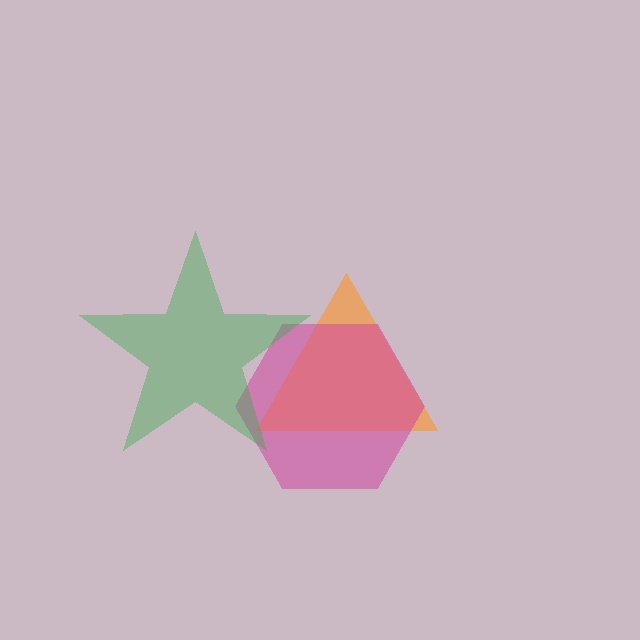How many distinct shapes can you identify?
There are 3 distinct shapes: an orange triangle, a magenta hexagon, a green star.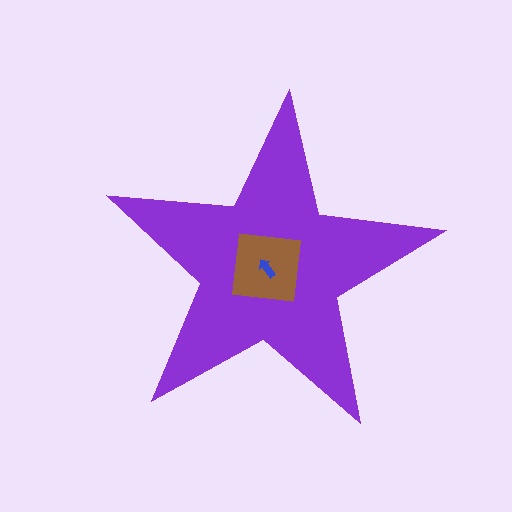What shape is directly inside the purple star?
The brown square.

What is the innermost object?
The blue arrow.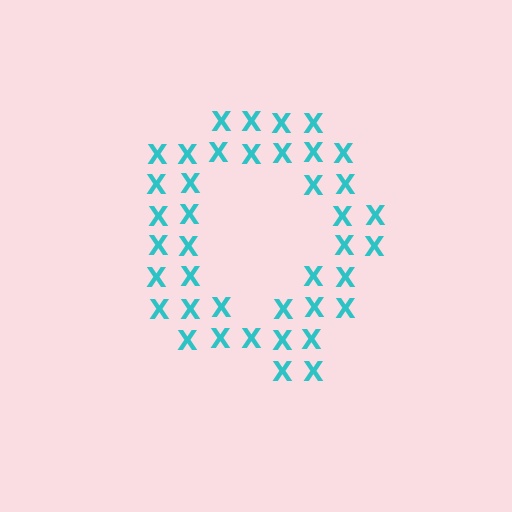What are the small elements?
The small elements are letter X's.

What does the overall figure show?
The overall figure shows the letter Q.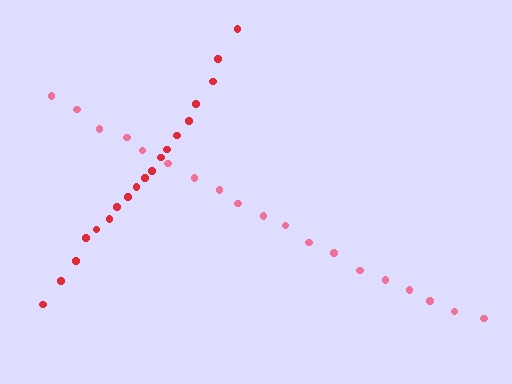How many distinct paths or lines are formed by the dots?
There are 2 distinct paths.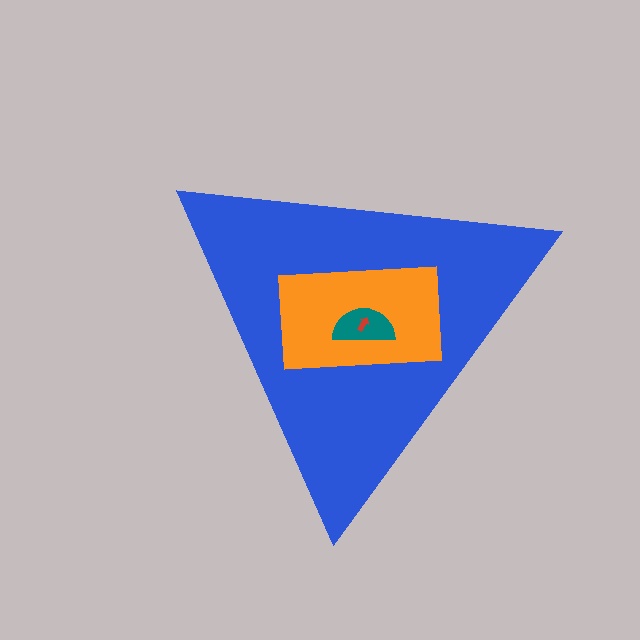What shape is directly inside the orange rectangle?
The teal semicircle.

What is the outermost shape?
The blue triangle.